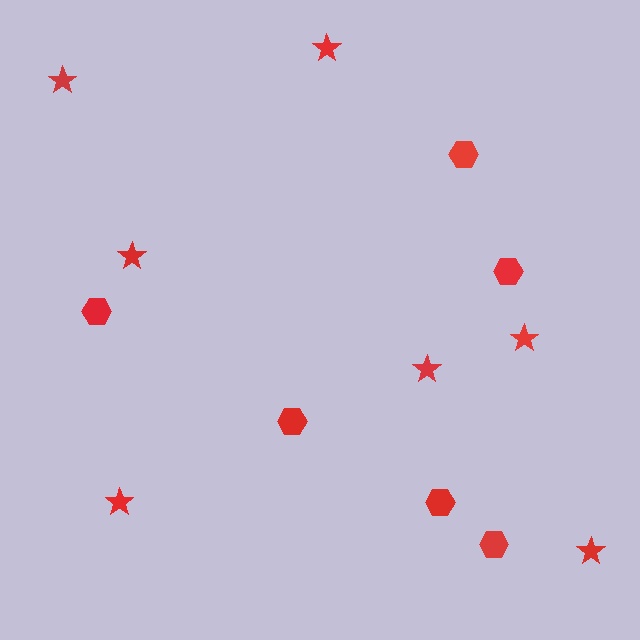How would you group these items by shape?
There are 2 groups: one group of stars (7) and one group of hexagons (6).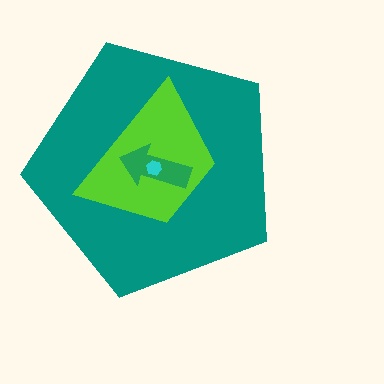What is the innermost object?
The cyan hexagon.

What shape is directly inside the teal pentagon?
The lime trapezoid.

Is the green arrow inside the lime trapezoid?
Yes.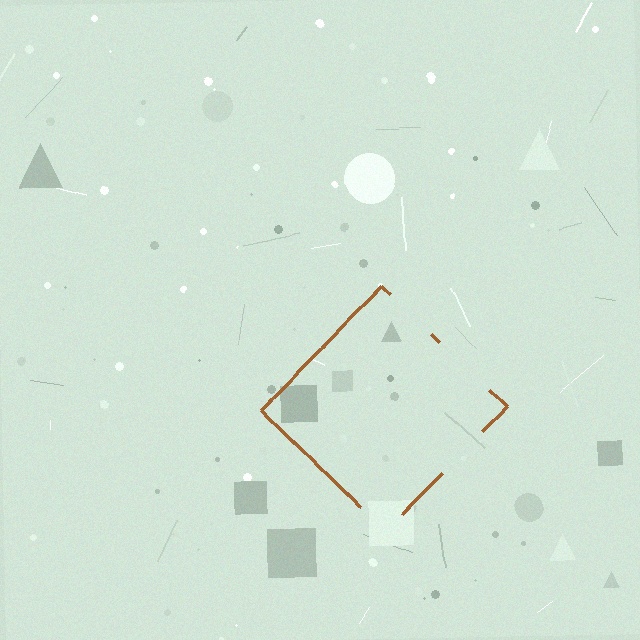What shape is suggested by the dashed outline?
The dashed outline suggests a diamond.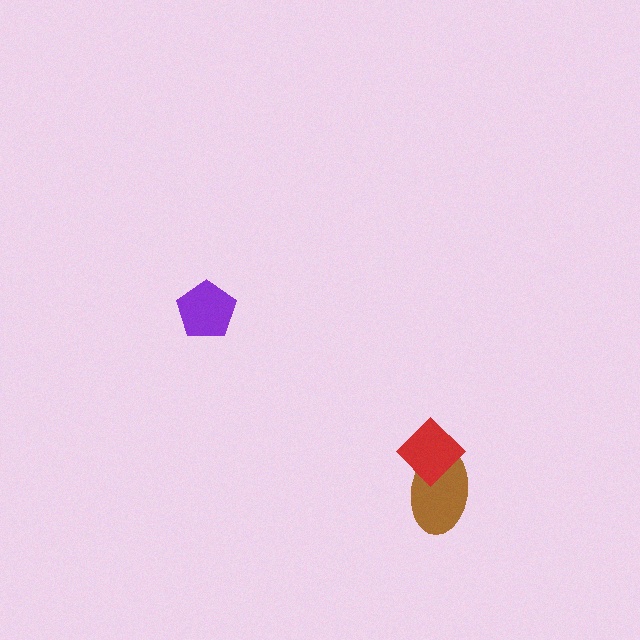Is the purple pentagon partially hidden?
No, no other shape covers it.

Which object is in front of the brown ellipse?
The red diamond is in front of the brown ellipse.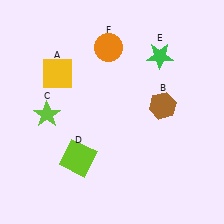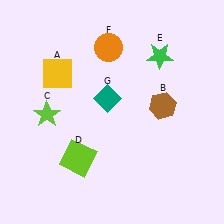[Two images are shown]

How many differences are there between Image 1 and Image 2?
There is 1 difference between the two images.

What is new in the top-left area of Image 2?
A teal diamond (G) was added in the top-left area of Image 2.